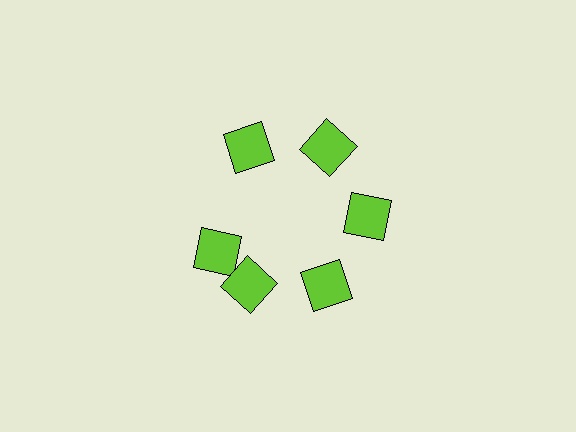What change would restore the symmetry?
The symmetry would be restored by rotating it back into even spacing with its neighbors so that all 6 squares sit at equal angles and equal distance from the center.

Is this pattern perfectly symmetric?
No. The 6 lime squares are arranged in a ring, but one element near the 9 o'clock position is rotated out of alignment along the ring, breaking the 6-fold rotational symmetry.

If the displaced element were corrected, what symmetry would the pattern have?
It would have 6-fold rotational symmetry — the pattern would map onto itself every 60 degrees.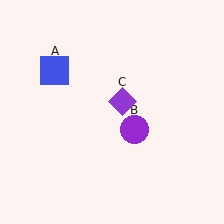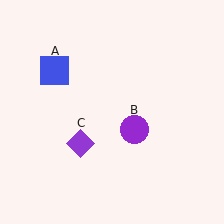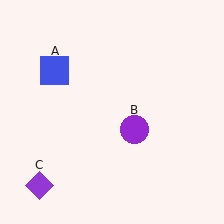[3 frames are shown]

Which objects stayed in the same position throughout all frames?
Blue square (object A) and purple circle (object B) remained stationary.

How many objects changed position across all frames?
1 object changed position: purple diamond (object C).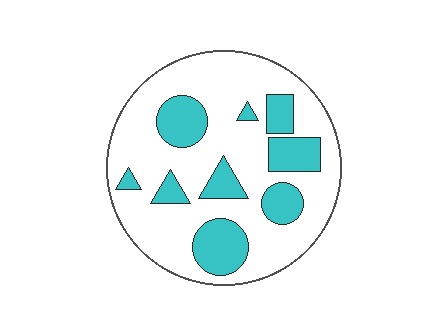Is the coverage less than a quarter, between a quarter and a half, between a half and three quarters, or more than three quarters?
Between a quarter and a half.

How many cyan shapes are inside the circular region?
9.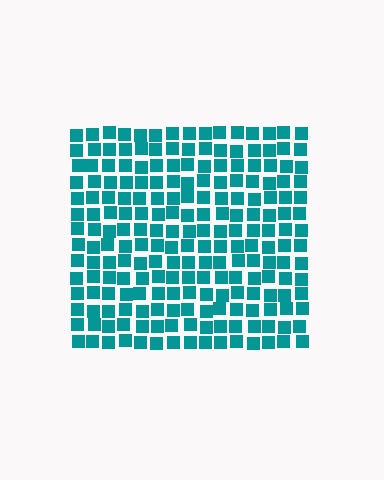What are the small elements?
The small elements are squares.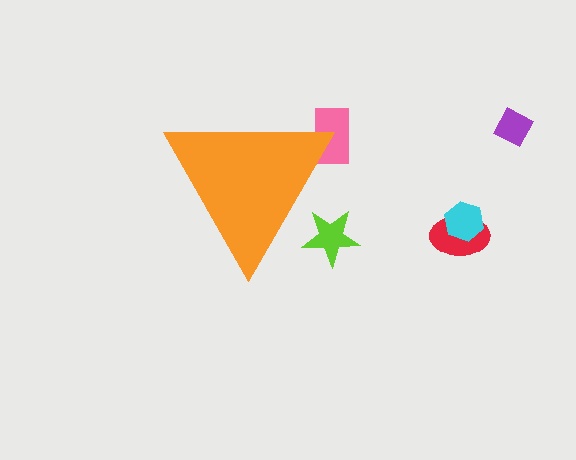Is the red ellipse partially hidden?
No, the red ellipse is fully visible.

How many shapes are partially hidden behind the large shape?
2 shapes are partially hidden.